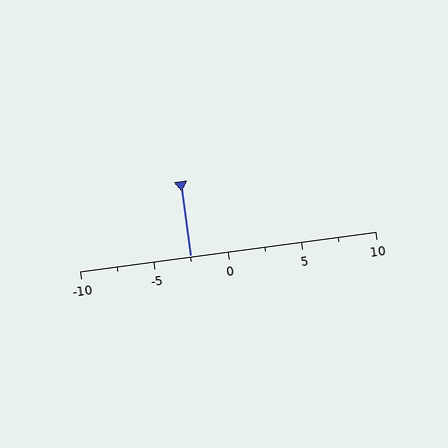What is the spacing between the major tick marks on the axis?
The major ticks are spaced 5 apart.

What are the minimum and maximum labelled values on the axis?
The axis runs from -10 to 10.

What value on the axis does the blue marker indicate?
The marker indicates approximately -2.5.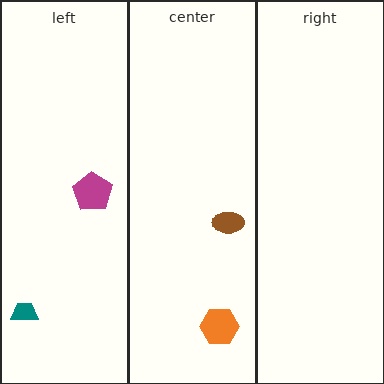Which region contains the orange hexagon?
The center region.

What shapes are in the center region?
The orange hexagon, the brown ellipse.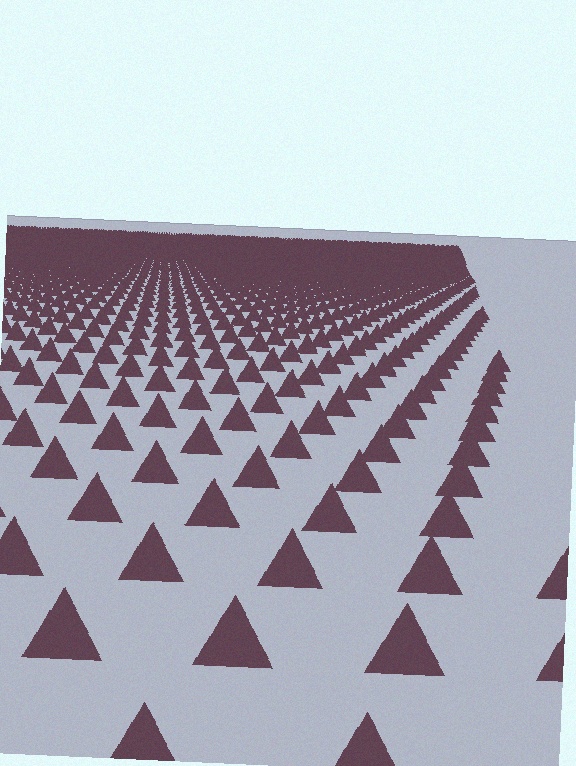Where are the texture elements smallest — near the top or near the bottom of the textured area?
Near the top.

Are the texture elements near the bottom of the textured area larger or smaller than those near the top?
Larger. Near the bottom, elements are closer to the viewer and appear at a bigger on-screen size.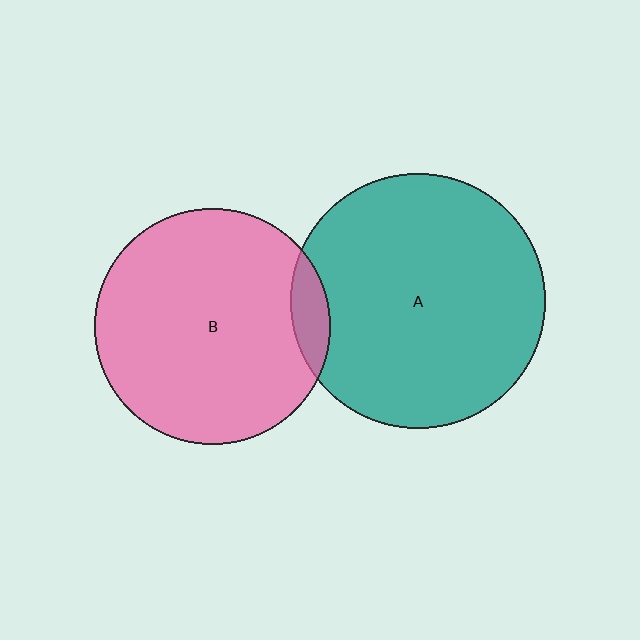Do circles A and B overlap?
Yes.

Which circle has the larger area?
Circle A (teal).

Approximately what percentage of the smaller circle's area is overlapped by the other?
Approximately 10%.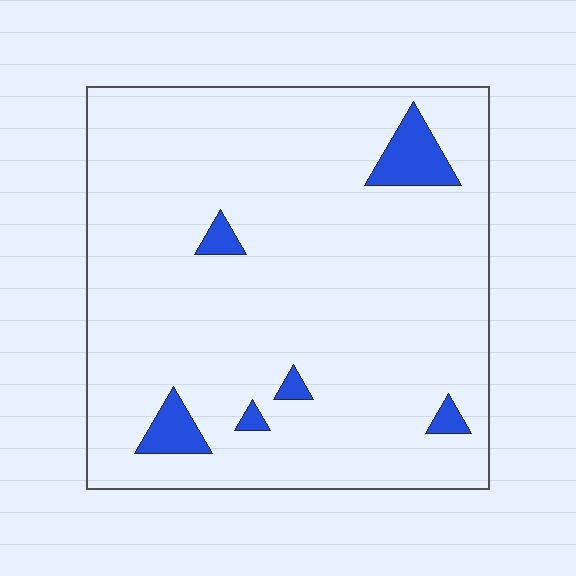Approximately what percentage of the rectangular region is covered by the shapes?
Approximately 5%.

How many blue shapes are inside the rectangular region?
6.